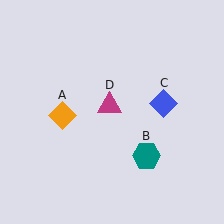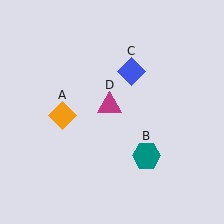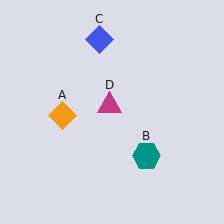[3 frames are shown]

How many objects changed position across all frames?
1 object changed position: blue diamond (object C).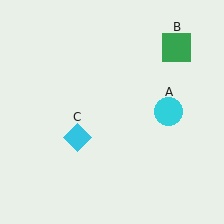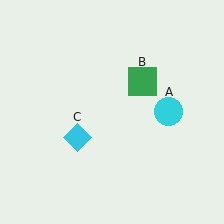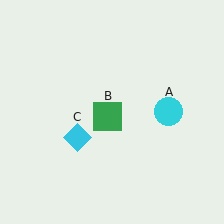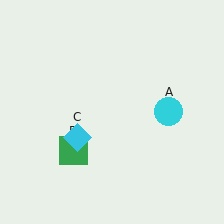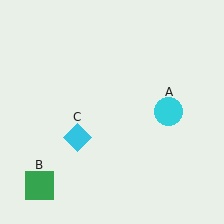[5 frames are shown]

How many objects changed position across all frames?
1 object changed position: green square (object B).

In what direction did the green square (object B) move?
The green square (object B) moved down and to the left.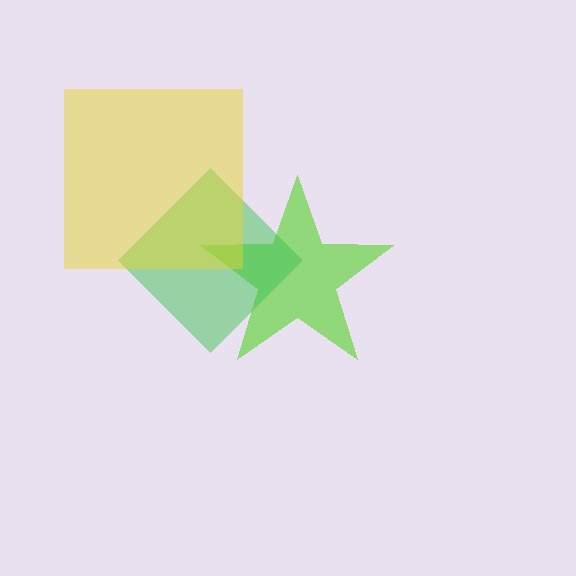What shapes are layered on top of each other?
The layered shapes are: a lime star, a green diamond, a yellow square.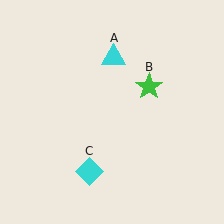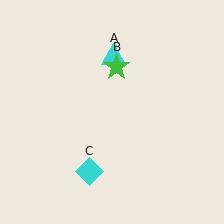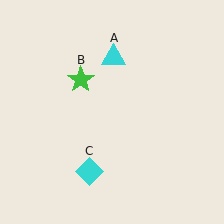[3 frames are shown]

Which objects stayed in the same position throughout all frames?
Cyan triangle (object A) and cyan diamond (object C) remained stationary.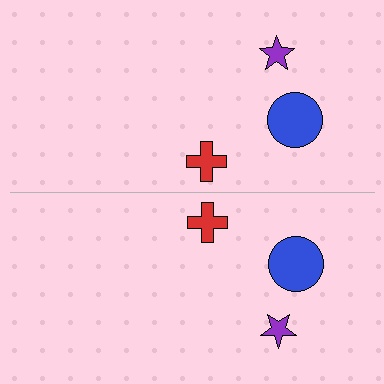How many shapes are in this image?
There are 6 shapes in this image.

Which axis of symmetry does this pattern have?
The pattern has a horizontal axis of symmetry running through the center of the image.